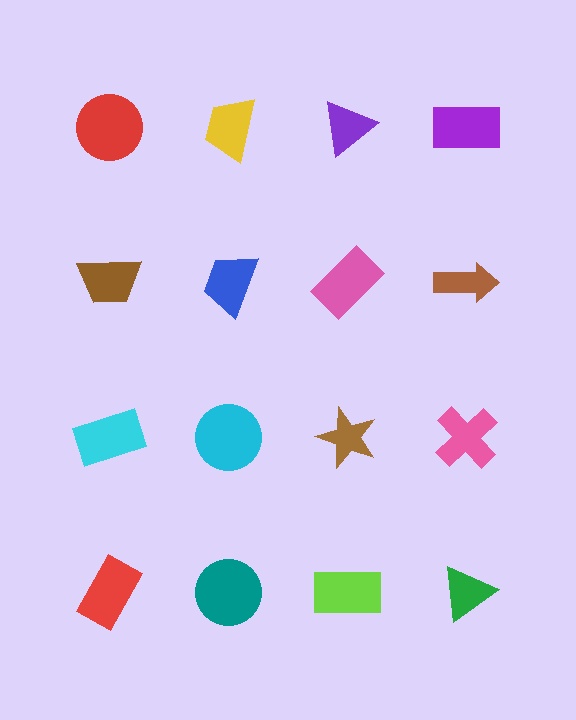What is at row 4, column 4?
A green triangle.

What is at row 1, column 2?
A yellow trapezoid.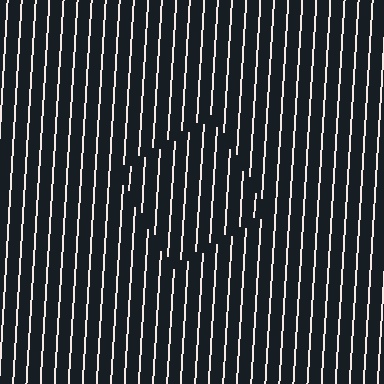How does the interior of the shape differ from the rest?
The interior of the shape contains the same grating, shifted by half a period — the contour is defined by the phase discontinuity where line-ends from the inner and outer gratings abut.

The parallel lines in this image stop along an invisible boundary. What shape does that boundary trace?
An illusory square. The interior of the shape contains the same grating, shifted by half a period — the contour is defined by the phase discontinuity where line-ends from the inner and outer gratings abut.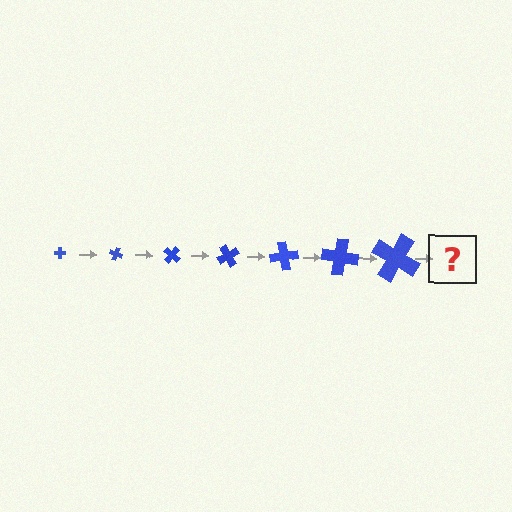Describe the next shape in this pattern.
It should be a cross, larger than the previous one and rotated 140 degrees from the start.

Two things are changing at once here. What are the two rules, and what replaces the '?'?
The two rules are that the cross grows larger each step and it rotates 20 degrees each step. The '?' should be a cross, larger than the previous one and rotated 140 degrees from the start.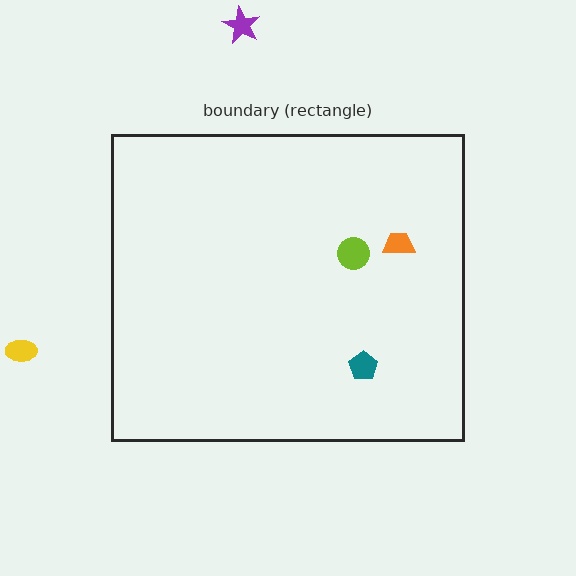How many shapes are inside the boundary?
3 inside, 2 outside.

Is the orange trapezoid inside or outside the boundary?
Inside.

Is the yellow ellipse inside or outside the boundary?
Outside.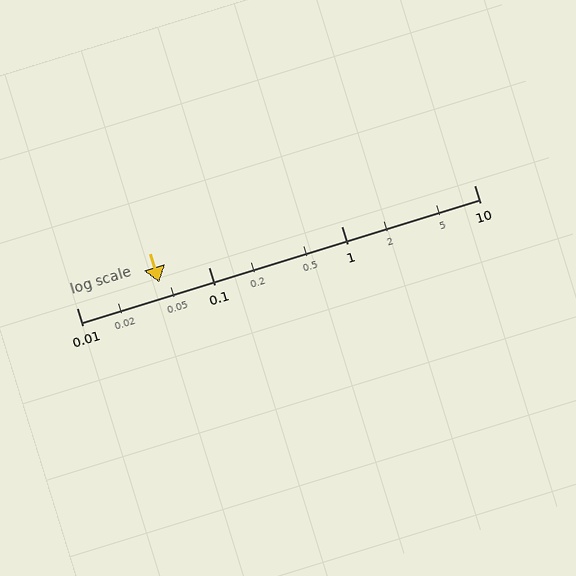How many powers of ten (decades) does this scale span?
The scale spans 3 decades, from 0.01 to 10.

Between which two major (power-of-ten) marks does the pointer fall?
The pointer is between 0.01 and 0.1.